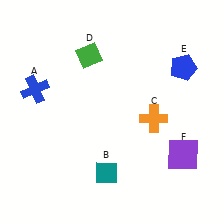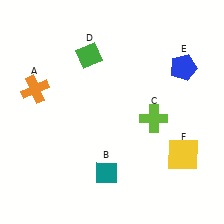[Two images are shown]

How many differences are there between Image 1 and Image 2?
There are 3 differences between the two images.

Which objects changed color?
A changed from blue to orange. C changed from orange to lime. F changed from purple to yellow.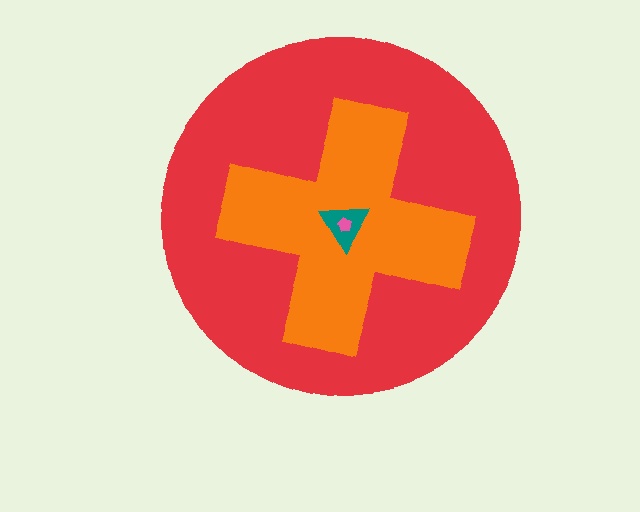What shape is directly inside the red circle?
The orange cross.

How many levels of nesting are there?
4.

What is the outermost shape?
The red circle.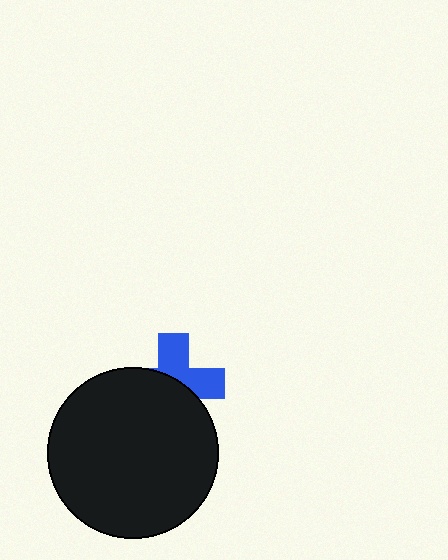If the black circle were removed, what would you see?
You would see the complete blue cross.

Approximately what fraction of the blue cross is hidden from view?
Roughly 53% of the blue cross is hidden behind the black circle.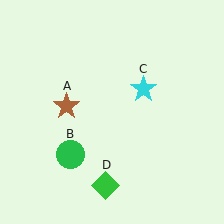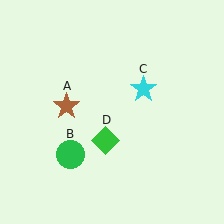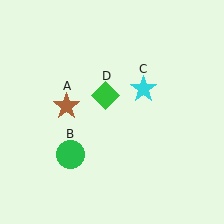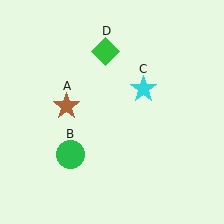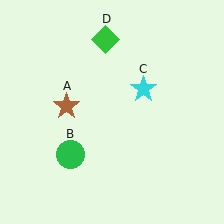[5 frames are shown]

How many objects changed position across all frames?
1 object changed position: green diamond (object D).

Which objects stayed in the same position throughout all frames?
Brown star (object A) and green circle (object B) and cyan star (object C) remained stationary.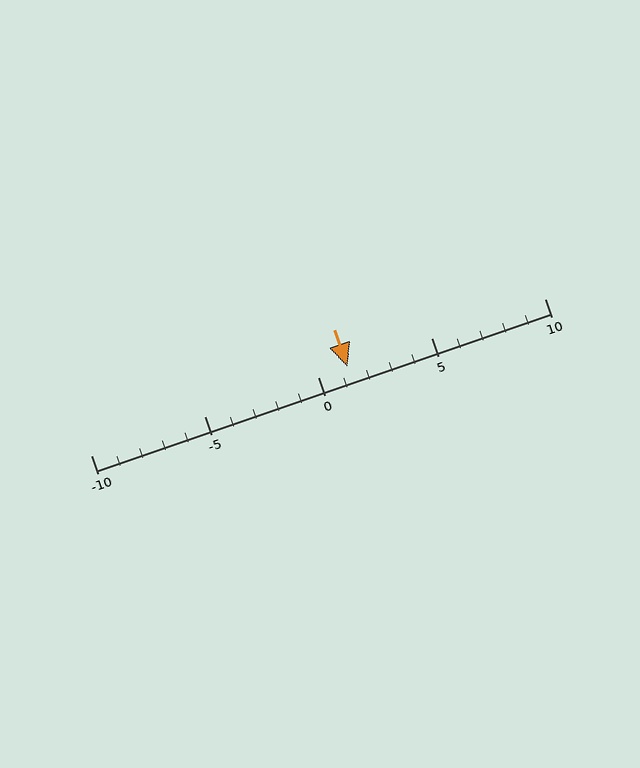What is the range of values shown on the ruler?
The ruler shows values from -10 to 10.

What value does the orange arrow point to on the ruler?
The orange arrow points to approximately 1.